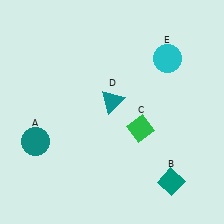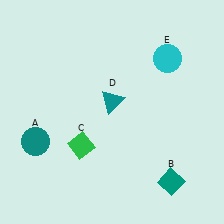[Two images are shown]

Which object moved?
The green diamond (C) moved left.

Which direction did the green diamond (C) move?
The green diamond (C) moved left.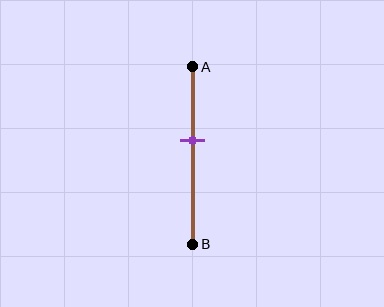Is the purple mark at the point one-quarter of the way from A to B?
No, the mark is at about 40% from A, not at the 25% one-quarter point.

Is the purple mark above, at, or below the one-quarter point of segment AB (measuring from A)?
The purple mark is below the one-quarter point of segment AB.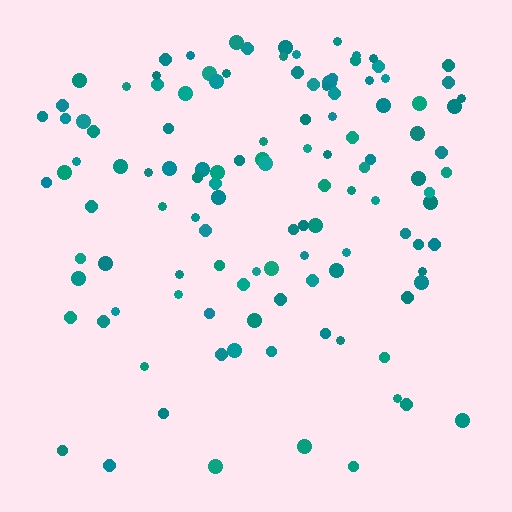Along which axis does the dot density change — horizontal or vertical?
Vertical.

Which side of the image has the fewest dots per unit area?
The bottom.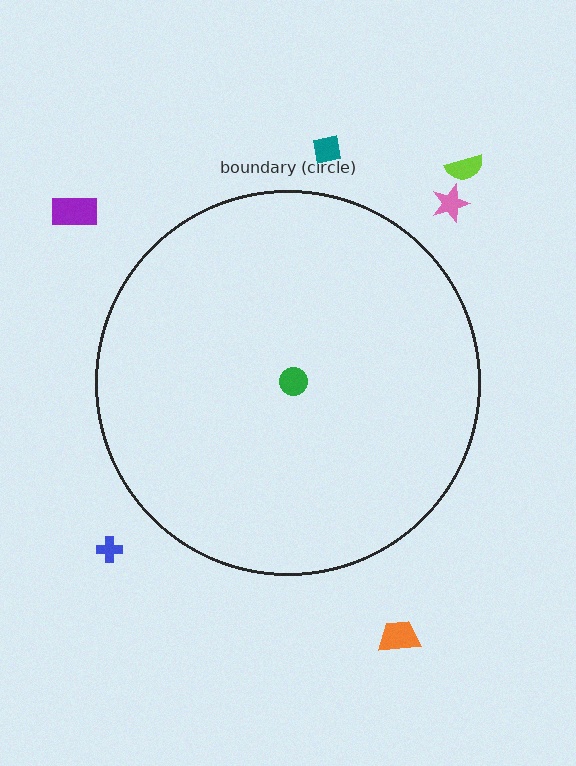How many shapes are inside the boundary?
1 inside, 6 outside.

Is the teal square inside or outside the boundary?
Outside.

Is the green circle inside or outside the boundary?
Inside.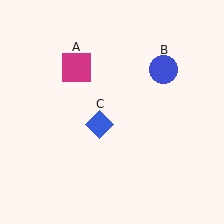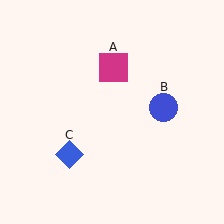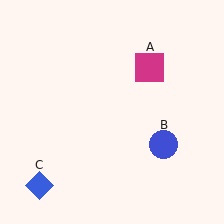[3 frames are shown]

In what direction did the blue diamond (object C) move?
The blue diamond (object C) moved down and to the left.